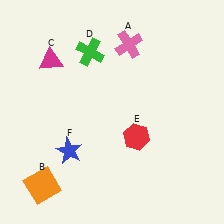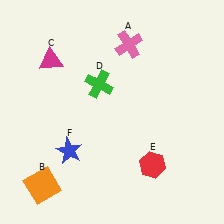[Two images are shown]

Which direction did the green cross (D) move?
The green cross (D) moved down.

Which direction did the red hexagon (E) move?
The red hexagon (E) moved down.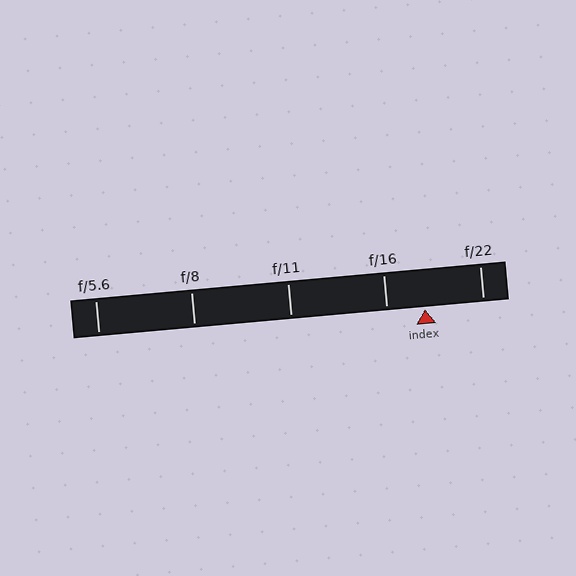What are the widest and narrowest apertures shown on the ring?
The widest aperture shown is f/5.6 and the narrowest is f/22.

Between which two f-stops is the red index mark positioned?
The index mark is between f/16 and f/22.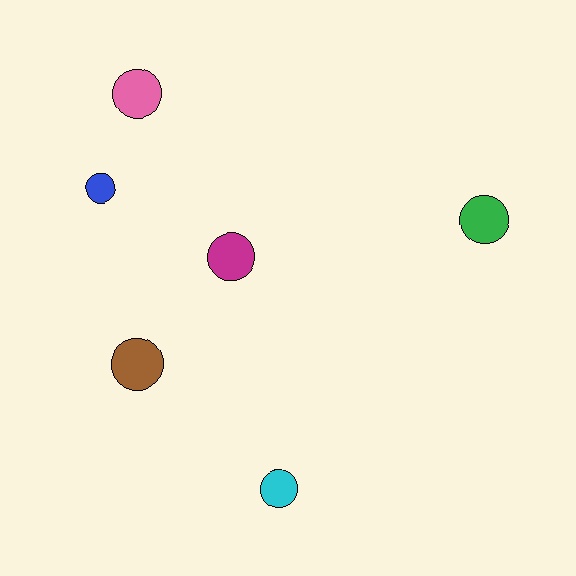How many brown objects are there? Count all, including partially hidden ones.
There is 1 brown object.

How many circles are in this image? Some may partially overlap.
There are 6 circles.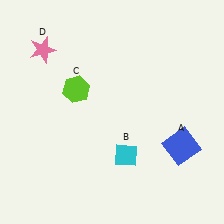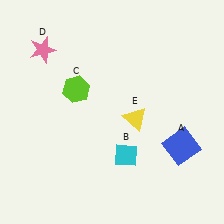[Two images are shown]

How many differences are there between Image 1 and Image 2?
There is 1 difference between the two images.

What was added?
A yellow triangle (E) was added in Image 2.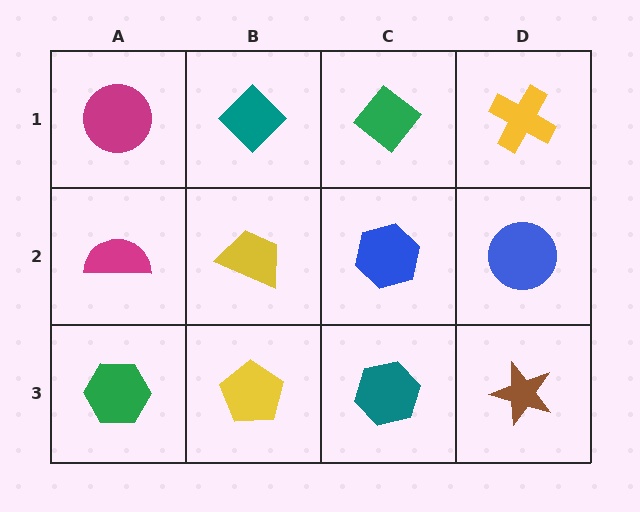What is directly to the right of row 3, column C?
A brown star.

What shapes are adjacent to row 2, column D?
A yellow cross (row 1, column D), a brown star (row 3, column D), a blue hexagon (row 2, column C).